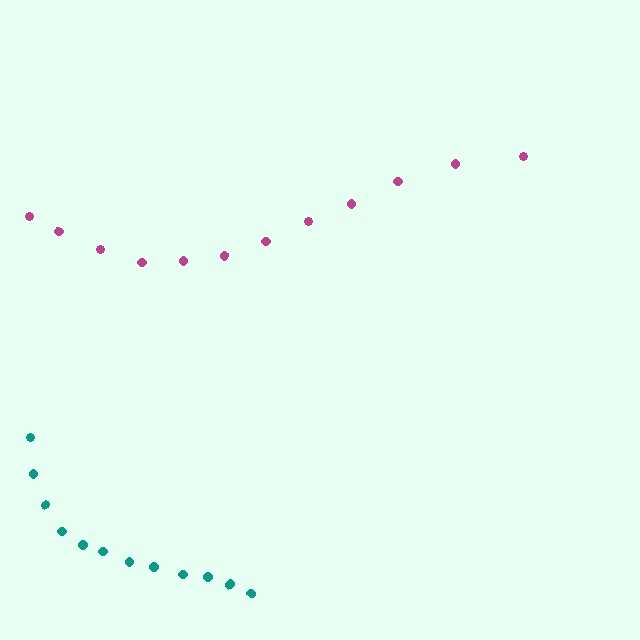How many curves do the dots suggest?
There are 2 distinct paths.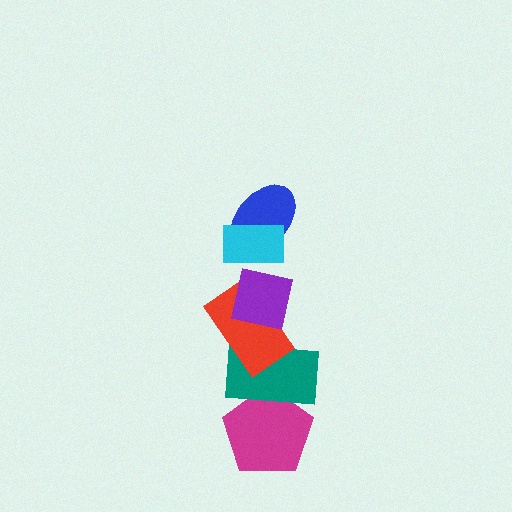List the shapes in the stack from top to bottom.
From top to bottom: the cyan rectangle, the blue ellipse, the purple square, the red rectangle, the teal rectangle, the magenta pentagon.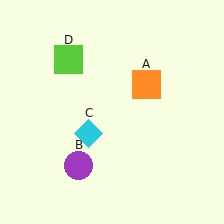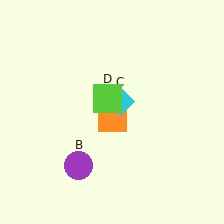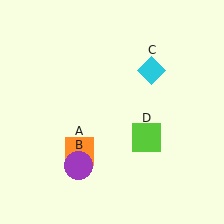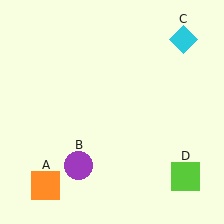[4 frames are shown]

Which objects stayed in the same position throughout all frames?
Purple circle (object B) remained stationary.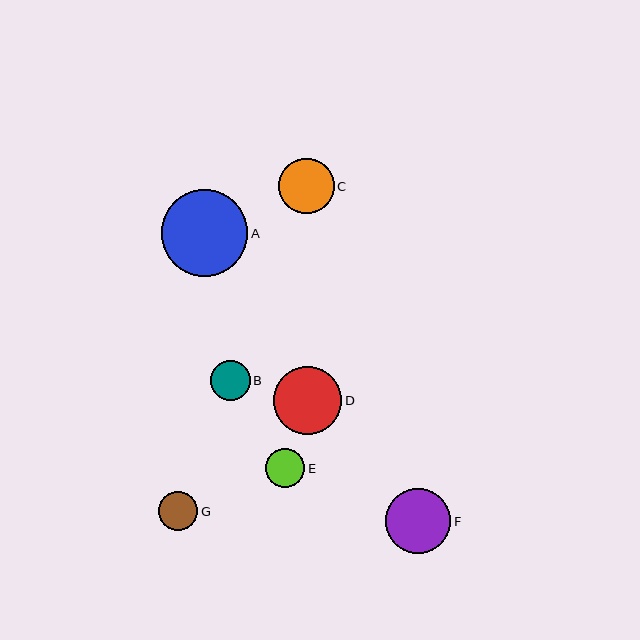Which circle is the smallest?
Circle G is the smallest with a size of approximately 39 pixels.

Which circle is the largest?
Circle A is the largest with a size of approximately 86 pixels.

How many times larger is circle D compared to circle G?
Circle D is approximately 1.8 times the size of circle G.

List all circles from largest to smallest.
From largest to smallest: A, D, F, C, B, E, G.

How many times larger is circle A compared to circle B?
Circle A is approximately 2.1 times the size of circle B.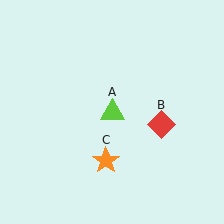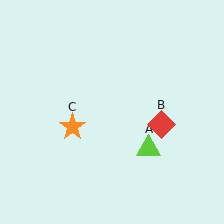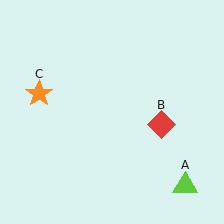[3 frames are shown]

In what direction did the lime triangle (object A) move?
The lime triangle (object A) moved down and to the right.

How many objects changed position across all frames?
2 objects changed position: lime triangle (object A), orange star (object C).